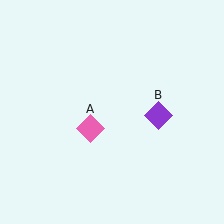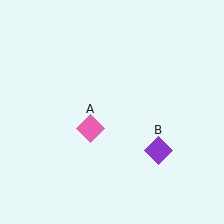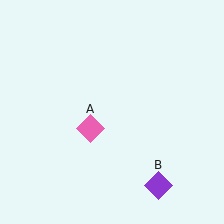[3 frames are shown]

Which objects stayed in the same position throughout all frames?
Pink diamond (object A) remained stationary.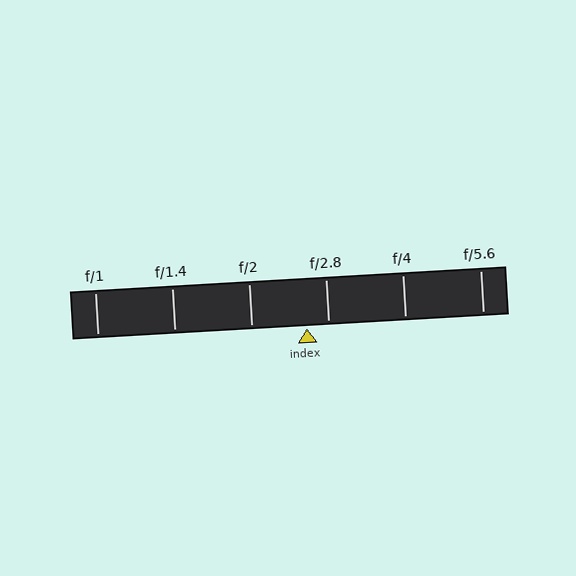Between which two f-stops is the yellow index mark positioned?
The index mark is between f/2 and f/2.8.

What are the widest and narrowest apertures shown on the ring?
The widest aperture shown is f/1 and the narrowest is f/5.6.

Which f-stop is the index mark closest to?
The index mark is closest to f/2.8.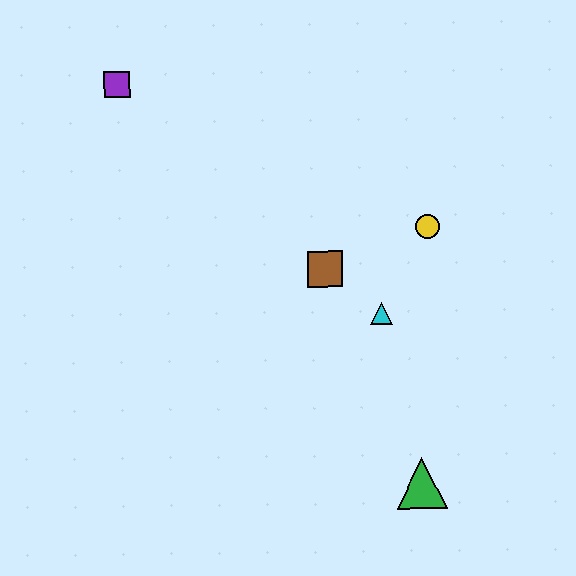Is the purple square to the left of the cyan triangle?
Yes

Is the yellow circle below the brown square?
No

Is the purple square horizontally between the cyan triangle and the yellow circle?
No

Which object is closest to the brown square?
The cyan triangle is closest to the brown square.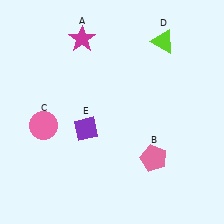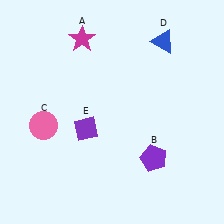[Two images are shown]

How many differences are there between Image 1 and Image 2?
There are 2 differences between the two images.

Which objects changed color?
B changed from pink to purple. D changed from lime to blue.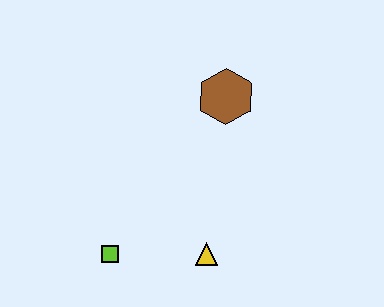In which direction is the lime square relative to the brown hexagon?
The lime square is below the brown hexagon.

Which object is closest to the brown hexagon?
The yellow triangle is closest to the brown hexagon.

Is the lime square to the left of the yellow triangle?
Yes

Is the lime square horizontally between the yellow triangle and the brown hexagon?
No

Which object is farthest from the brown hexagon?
The lime square is farthest from the brown hexagon.